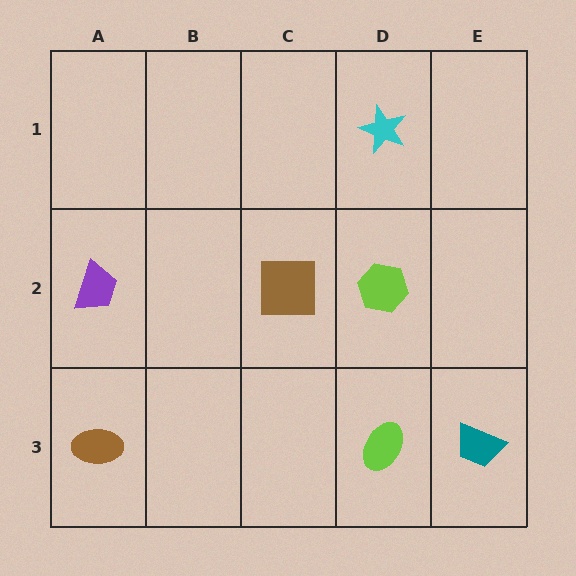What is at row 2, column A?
A purple trapezoid.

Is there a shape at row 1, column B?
No, that cell is empty.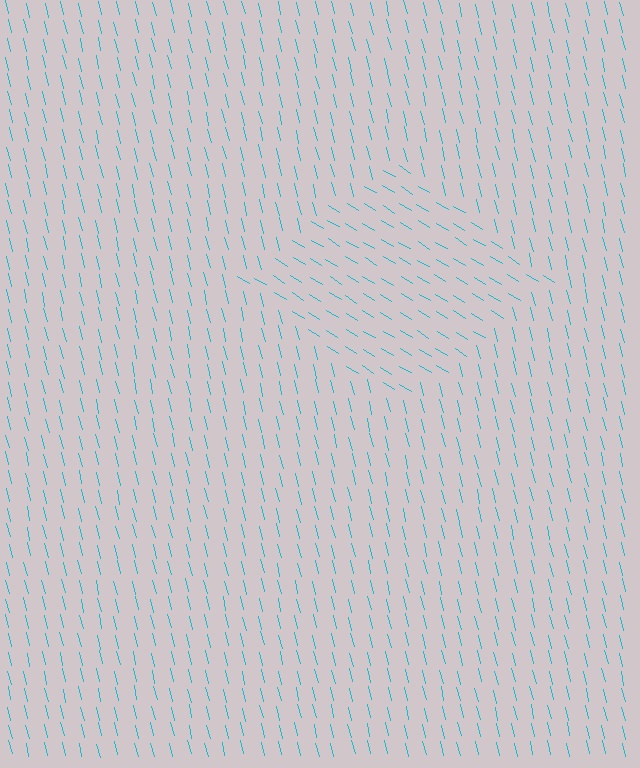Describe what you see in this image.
The image is filled with small cyan line segments. A diamond region in the image has lines oriented differently from the surrounding lines, creating a visible texture boundary.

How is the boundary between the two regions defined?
The boundary is defined purely by a change in line orientation (approximately 45 degrees difference). All lines are the same color and thickness.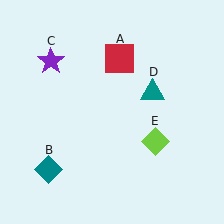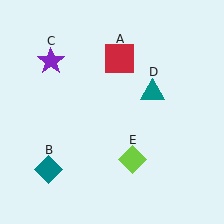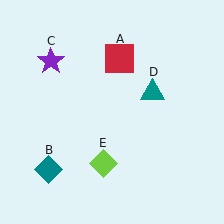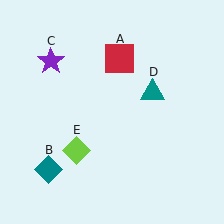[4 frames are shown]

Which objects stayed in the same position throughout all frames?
Red square (object A) and teal diamond (object B) and purple star (object C) and teal triangle (object D) remained stationary.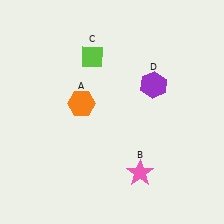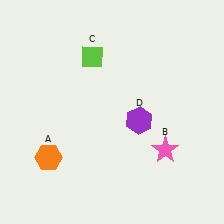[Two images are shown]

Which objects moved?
The objects that moved are: the orange hexagon (A), the pink star (B), the purple hexagon (D).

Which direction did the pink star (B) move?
The pink star (B) moved right.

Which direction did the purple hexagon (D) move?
The purple hexagon (D) moved down.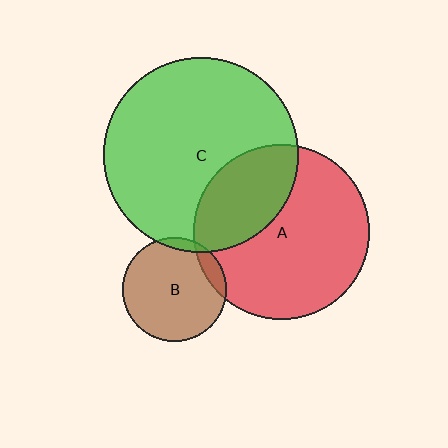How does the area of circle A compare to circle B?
Approximately 2.8 times.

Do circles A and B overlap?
Yes.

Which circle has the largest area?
Circle C (green).